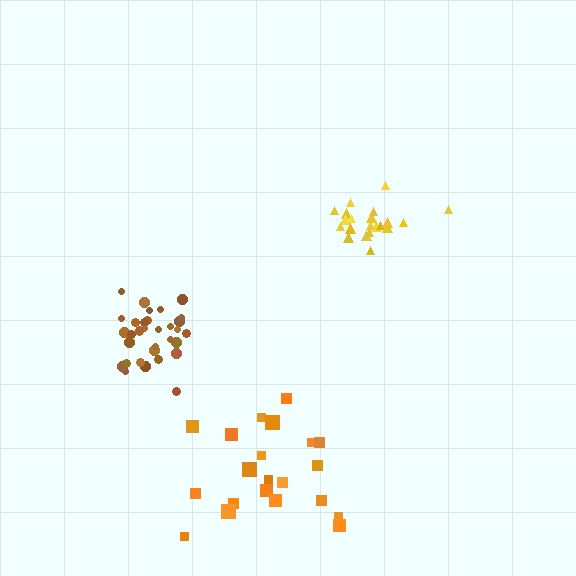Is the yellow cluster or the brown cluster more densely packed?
Brown.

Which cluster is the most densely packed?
Brown.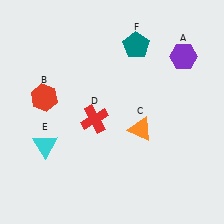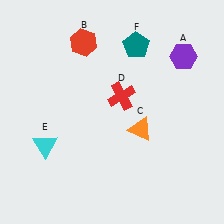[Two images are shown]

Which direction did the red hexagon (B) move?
The red hexagon (B) moved up.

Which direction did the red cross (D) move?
The red cross (D) moved right.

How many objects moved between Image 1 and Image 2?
2 objects moved between the two images.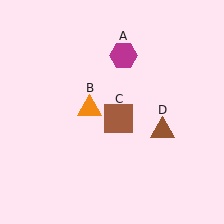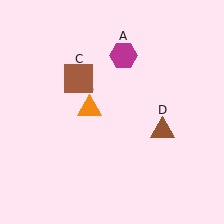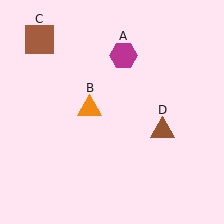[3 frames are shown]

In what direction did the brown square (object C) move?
The brown square (object C) moved up and to the left.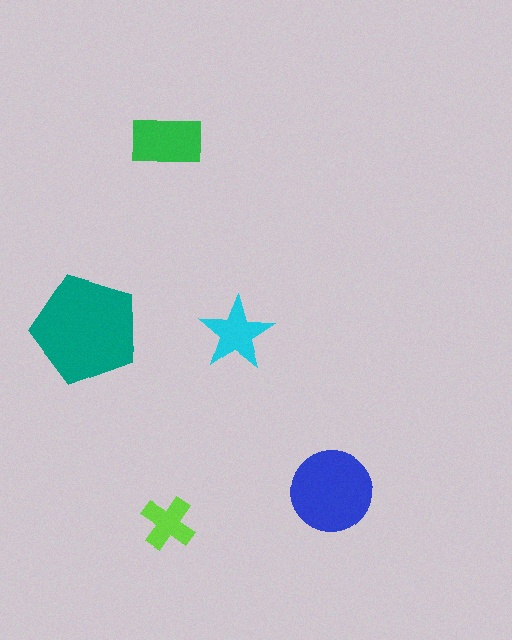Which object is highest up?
The green rectangle is topmost.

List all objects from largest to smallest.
The teal pentagon, the blue circle, the green rectangle, the cyan star, the lime cross.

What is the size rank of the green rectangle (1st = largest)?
3rd.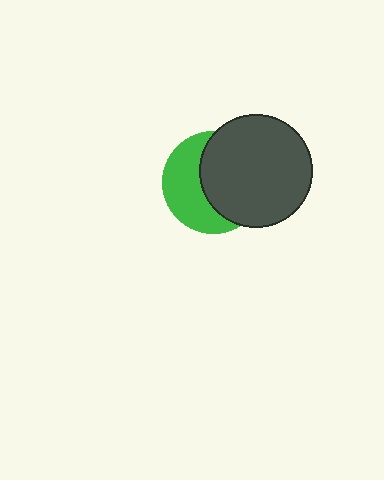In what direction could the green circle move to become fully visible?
The green circle could move left. That would shift it out from behind the dark gray circle entirely.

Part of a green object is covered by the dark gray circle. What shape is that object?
It is a circle.